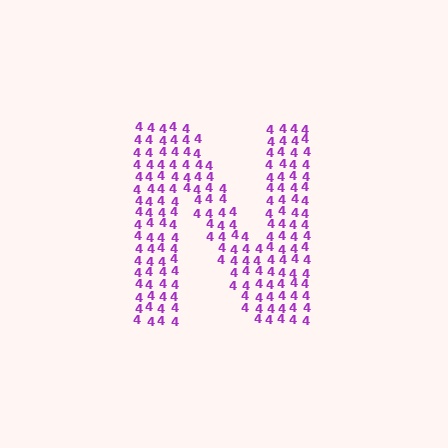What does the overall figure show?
The overall figure shows the letter N.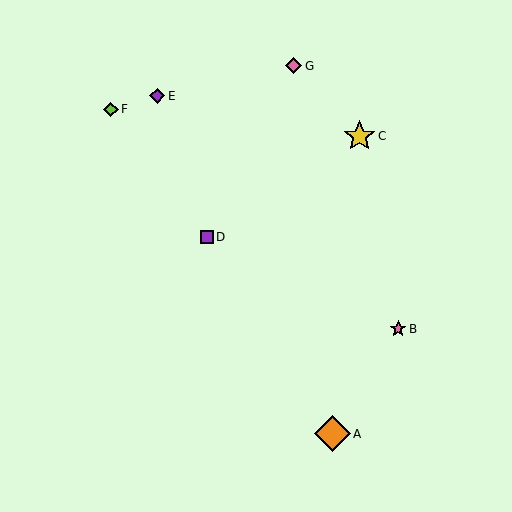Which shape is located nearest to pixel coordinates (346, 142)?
The yellow star (labeled C) at (360, 136) is nearest to that location.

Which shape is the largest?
The orange diamond (labeled A) is the largest.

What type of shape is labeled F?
Shape F is a lime diamond.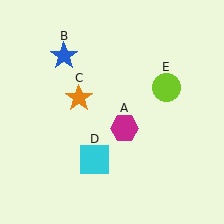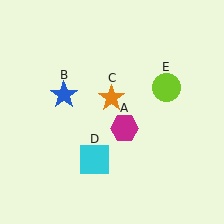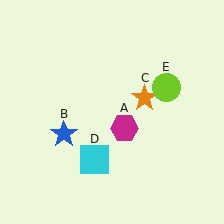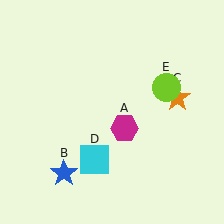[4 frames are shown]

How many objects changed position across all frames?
2 objects changed position: blue star (object B), orange star (object C).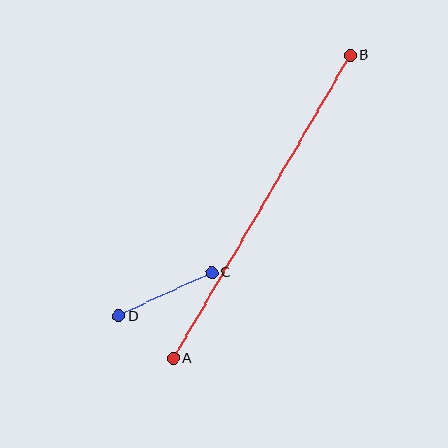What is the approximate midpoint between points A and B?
The midpoint is at approximately (262, 207) pixels.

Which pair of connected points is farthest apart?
Points A and B are farthest apart.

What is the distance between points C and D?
The distance is approximately 103 pixels.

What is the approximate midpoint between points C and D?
The midpoint is at approximately (165, 295) pixels.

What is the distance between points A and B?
The distance is approximately 351 pixels.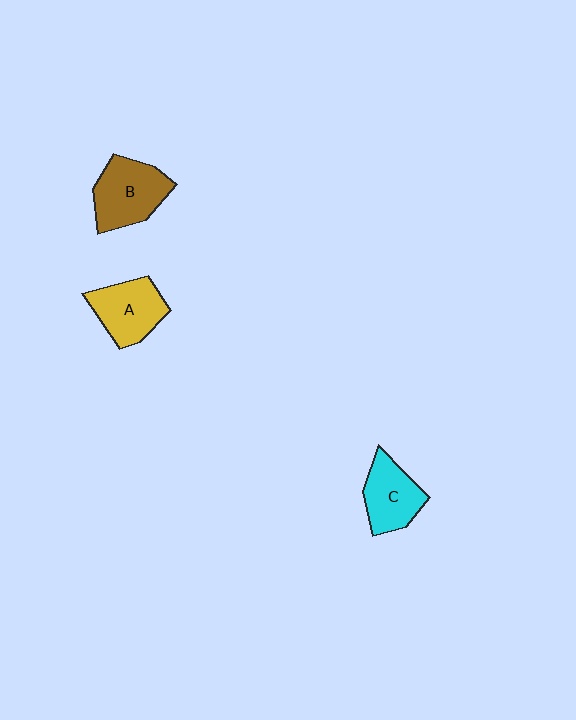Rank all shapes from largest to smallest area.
From largest to smallest: B (brown), A (yellow), C (cyan).